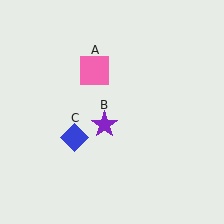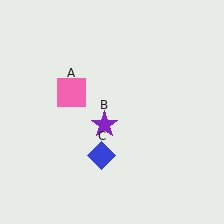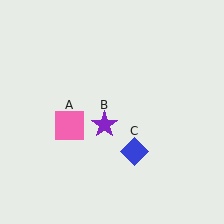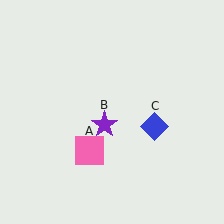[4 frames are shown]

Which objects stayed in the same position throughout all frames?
Purple star (object B) remained stationary.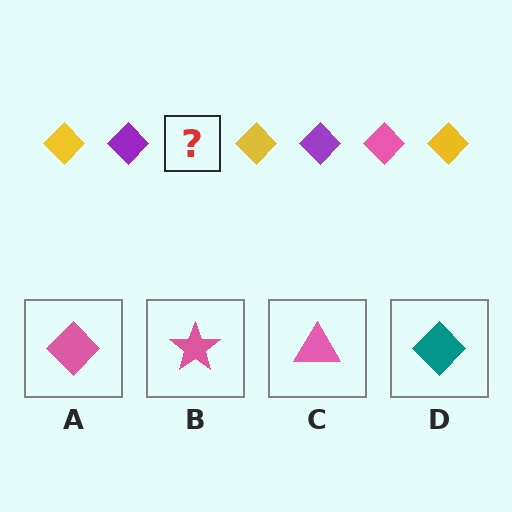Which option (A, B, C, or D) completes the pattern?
A.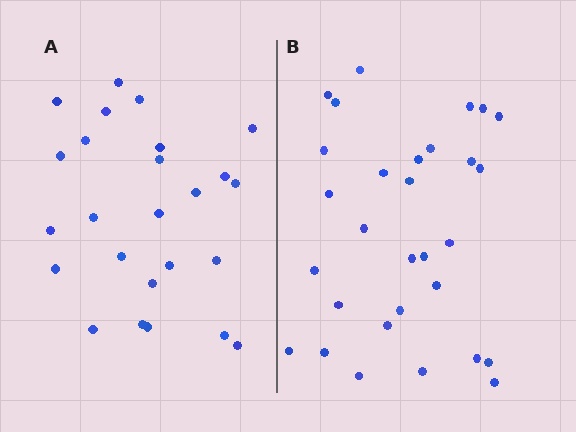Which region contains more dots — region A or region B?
Region B (the right region) has more dots.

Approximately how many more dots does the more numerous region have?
Region B has about 5 more dots than region A.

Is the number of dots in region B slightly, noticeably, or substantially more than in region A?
Region B has only slightly more — the two regions are fairly close. The ratio is roughly 1.2 to 1.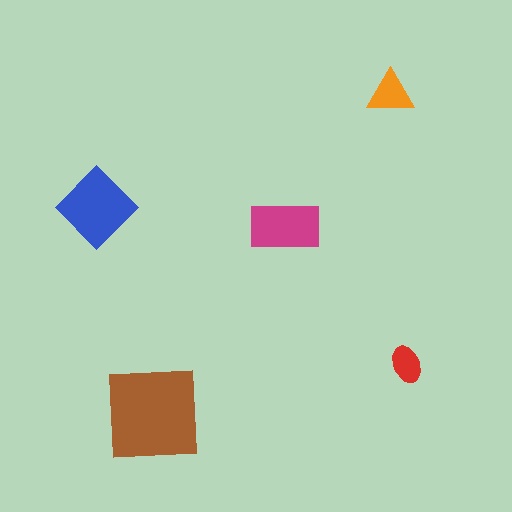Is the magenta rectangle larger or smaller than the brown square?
Smaller.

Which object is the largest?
The brown square.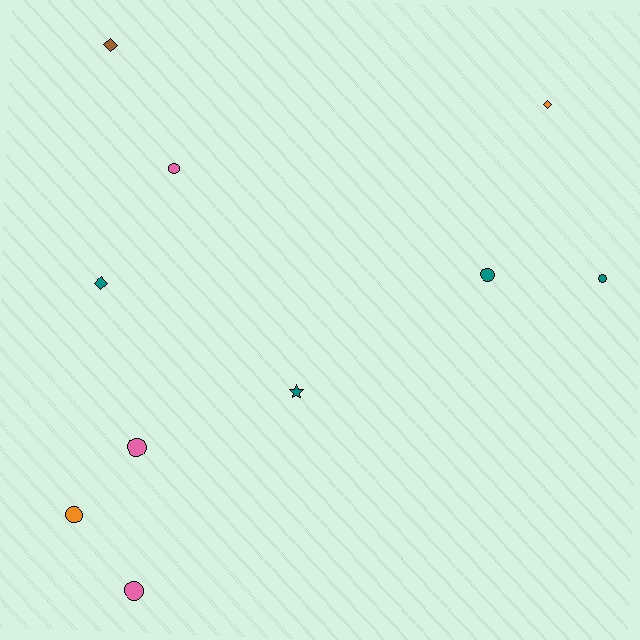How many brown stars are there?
There are no brown stars.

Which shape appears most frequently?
Circle, with 6 objects.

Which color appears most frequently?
Teal, with 4 objects.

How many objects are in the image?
There are 10 objects.